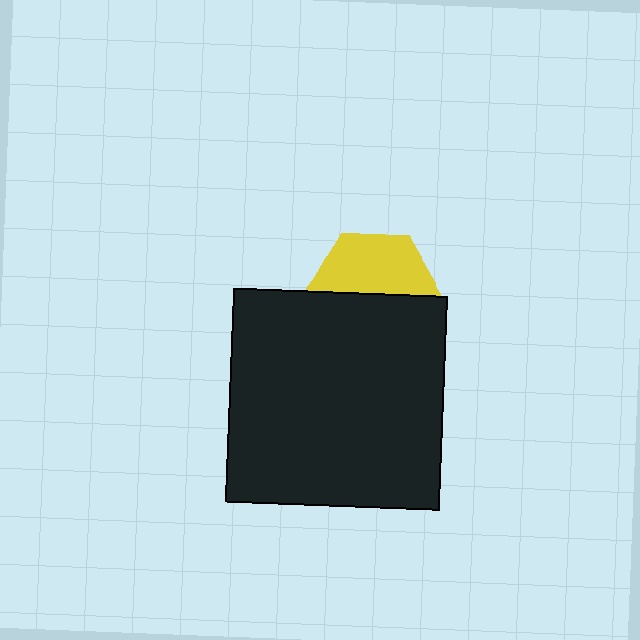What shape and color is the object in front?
The object in front is a black square.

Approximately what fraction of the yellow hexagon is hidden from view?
Roughly 50% of the yellow hexagon is hidden behind the black square.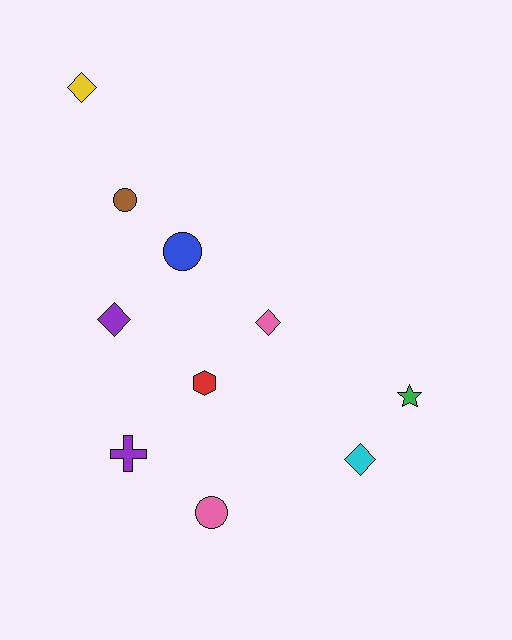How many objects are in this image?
There are 10 objects.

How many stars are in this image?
There is 1 star.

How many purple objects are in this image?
There are 2 purple objects.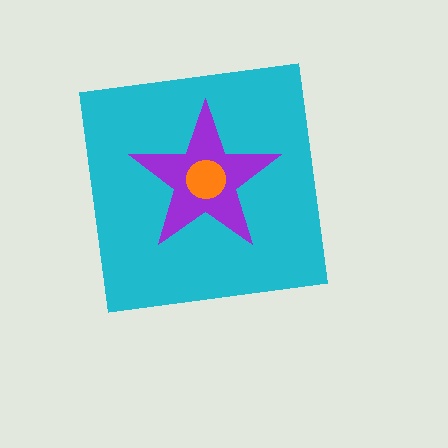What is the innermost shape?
The orange circle.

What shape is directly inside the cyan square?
The purple star.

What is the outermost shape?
The cyan square.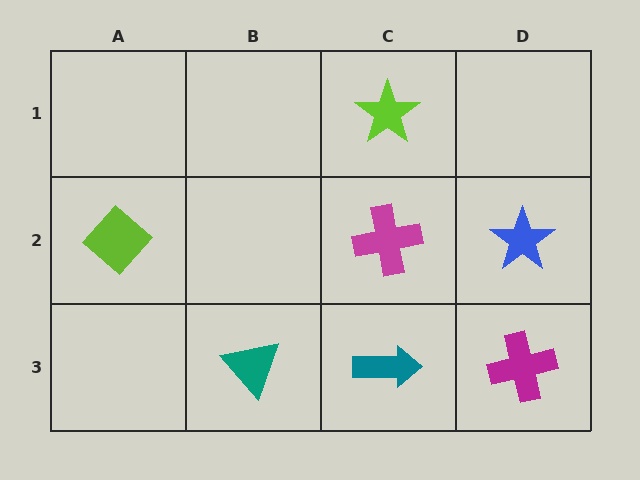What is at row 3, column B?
A teal triangle.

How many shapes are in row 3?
3 shapes.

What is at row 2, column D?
A blue star.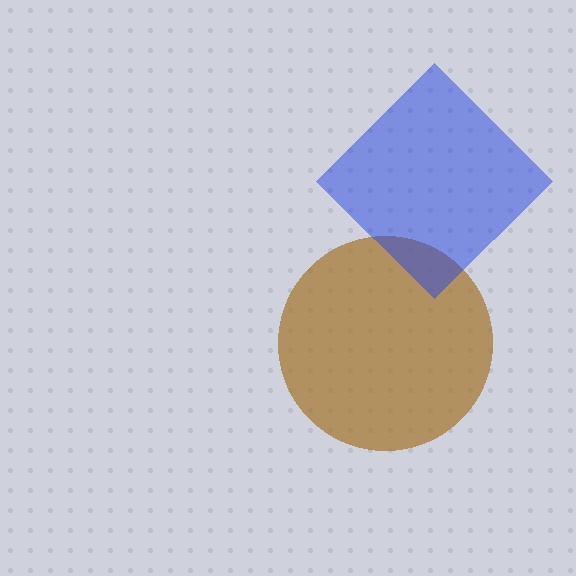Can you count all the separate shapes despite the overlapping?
Yes, there are 2 separate shapes.